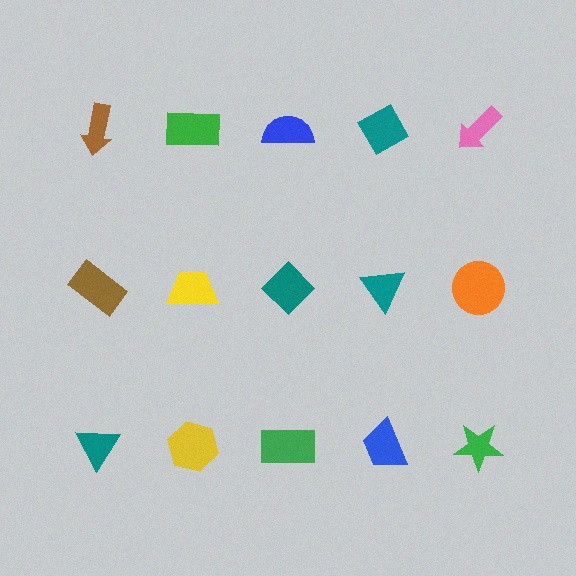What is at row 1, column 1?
A brown arrow.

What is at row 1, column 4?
A teal diamond.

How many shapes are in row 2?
5 shapes.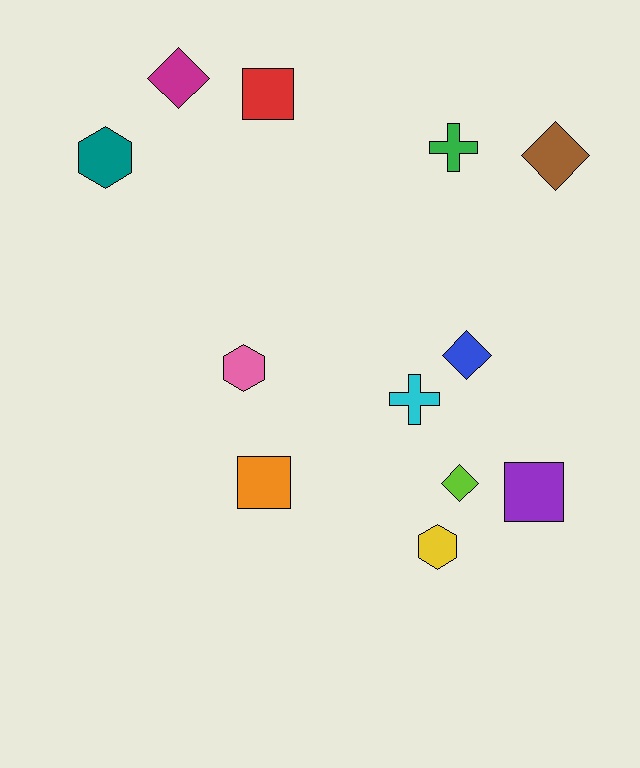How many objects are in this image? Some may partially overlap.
There are 12 objects.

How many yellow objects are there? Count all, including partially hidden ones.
There is 1 yellow object.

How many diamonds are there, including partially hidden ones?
There are 4 diamonds.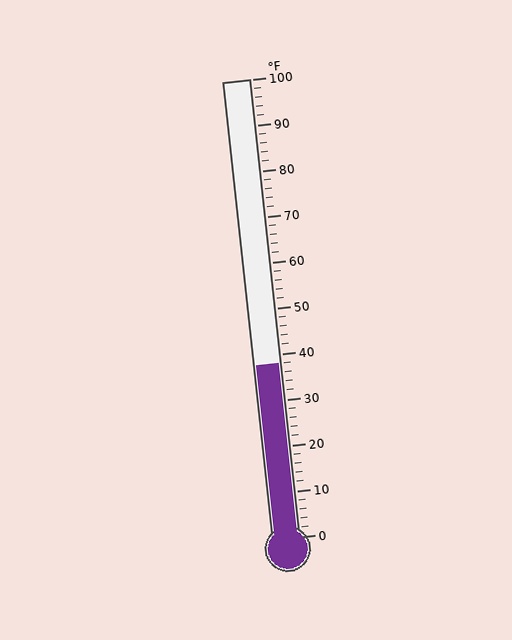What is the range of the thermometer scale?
The thermometer scale ranges from 0°F to 100°F.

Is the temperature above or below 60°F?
The temperature is below 60°F.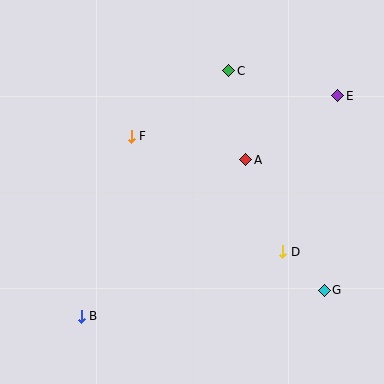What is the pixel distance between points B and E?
The distance between B and E is 338 pixels.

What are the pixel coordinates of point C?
Point C is at (229, 71).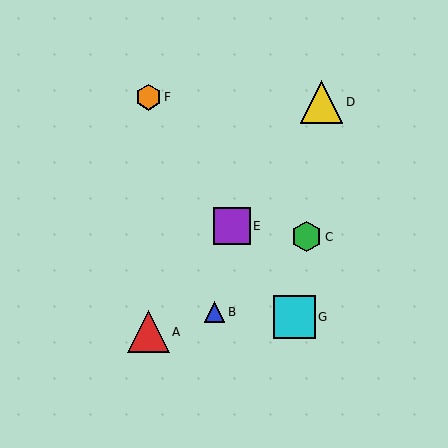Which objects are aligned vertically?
Objects A, F are aligned vertically.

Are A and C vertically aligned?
No, A is at x≈149 and C is at x≈307.